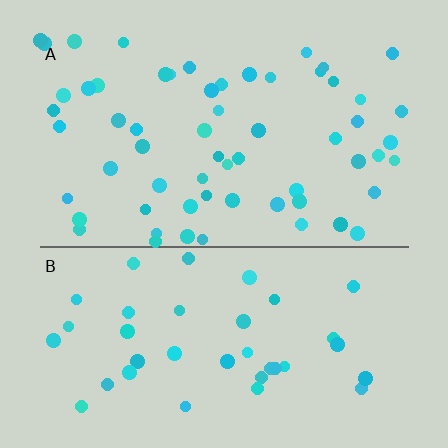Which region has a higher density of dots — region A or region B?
A (the top).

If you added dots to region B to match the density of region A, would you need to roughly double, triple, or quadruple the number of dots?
Approximately double.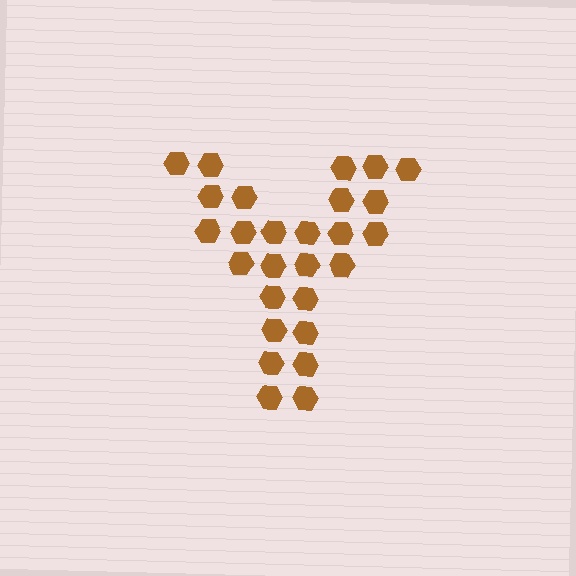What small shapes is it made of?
It is made of small hexagons.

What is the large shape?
The large shape is the letter Y.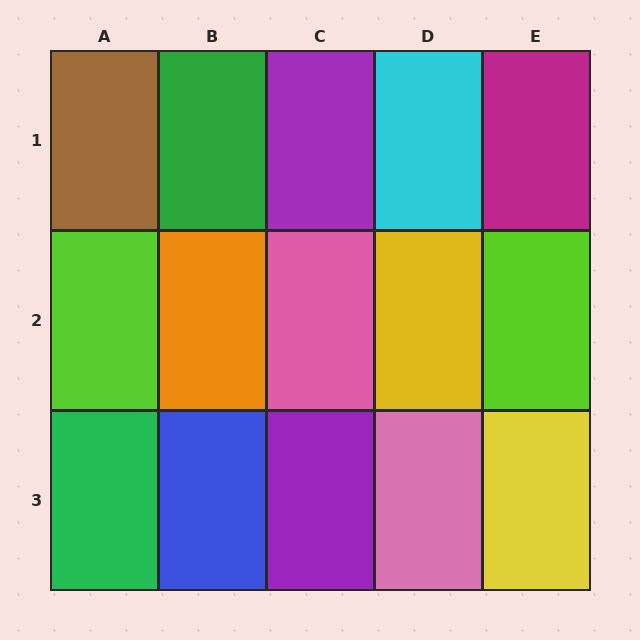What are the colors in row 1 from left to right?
Brown, green, purple, cyan, magenta.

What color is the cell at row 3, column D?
Pink.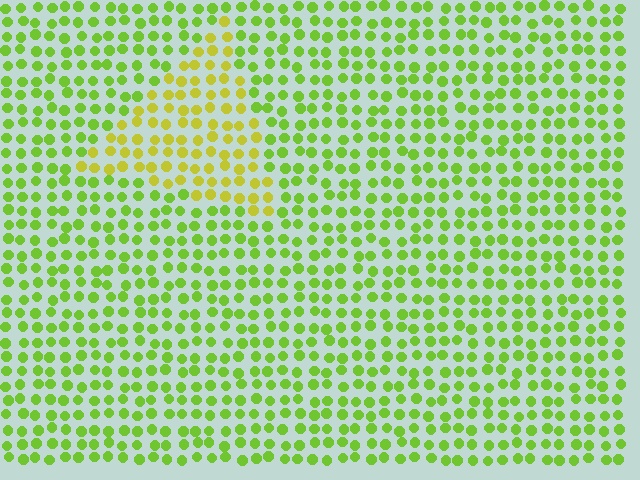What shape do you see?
I see a triangle.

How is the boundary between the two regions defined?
The boundary is defined purely by a slight shift in hue (about 32 degrees). Spacing, size, and orientation are identical on both sides.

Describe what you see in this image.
The image is filled with small lime elements in a uniform arrangement. A triangle-shaped region is visible where the elements are tinted to a slightly different hue, forming a subtle color boundary.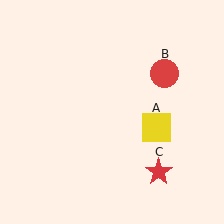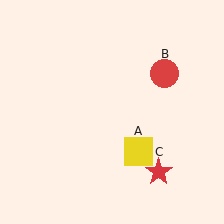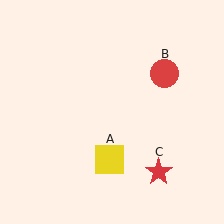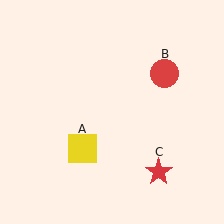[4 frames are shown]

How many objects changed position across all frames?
1 object changed position: yellow square (object A).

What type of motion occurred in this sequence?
The yellow square (object A) rotated clockwise around the center of the scene.